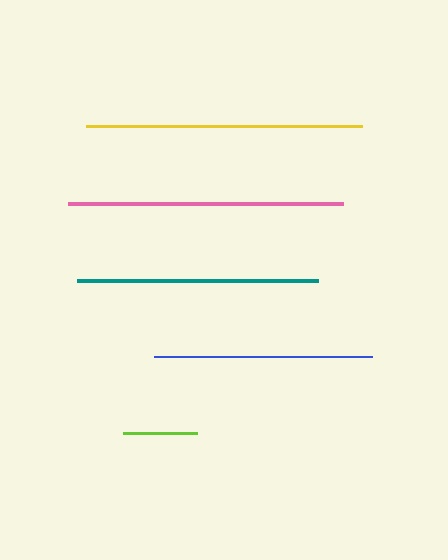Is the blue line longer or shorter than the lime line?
The blue line is longer than the lime line.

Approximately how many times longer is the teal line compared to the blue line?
The teal line is approximately 1.1 times the length of the blue line.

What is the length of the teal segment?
The teal segment is approximately 240 pixels long.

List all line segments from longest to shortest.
From longest to shortest: yellow, pink, teal, blue, lime.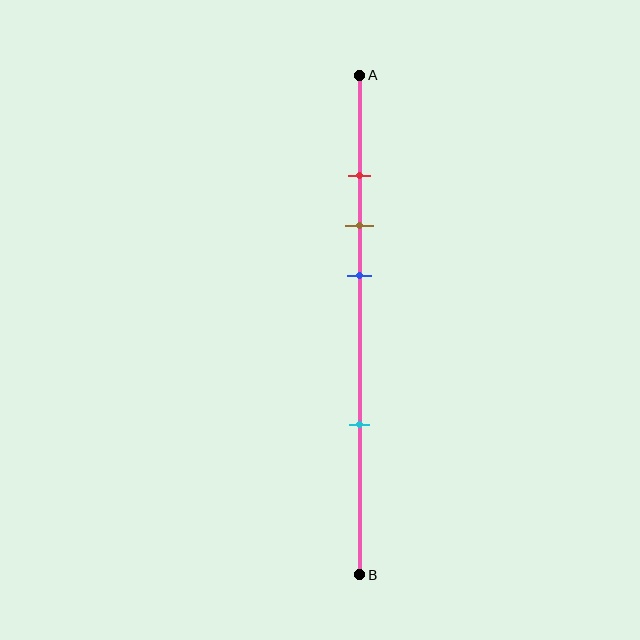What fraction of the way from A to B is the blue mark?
The blue mark is approximately 40% (0.4) of the way from A to B.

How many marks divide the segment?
There are 4 marks dividing the segment.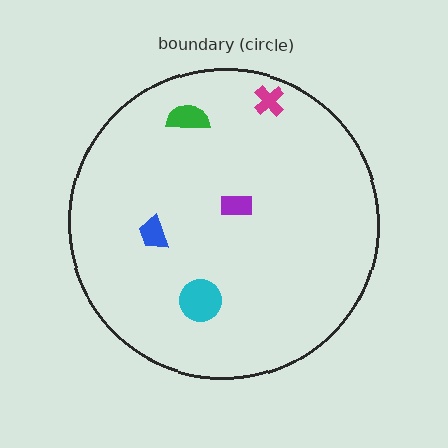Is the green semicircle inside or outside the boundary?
Inside.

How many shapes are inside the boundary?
5 inside, 0 outside.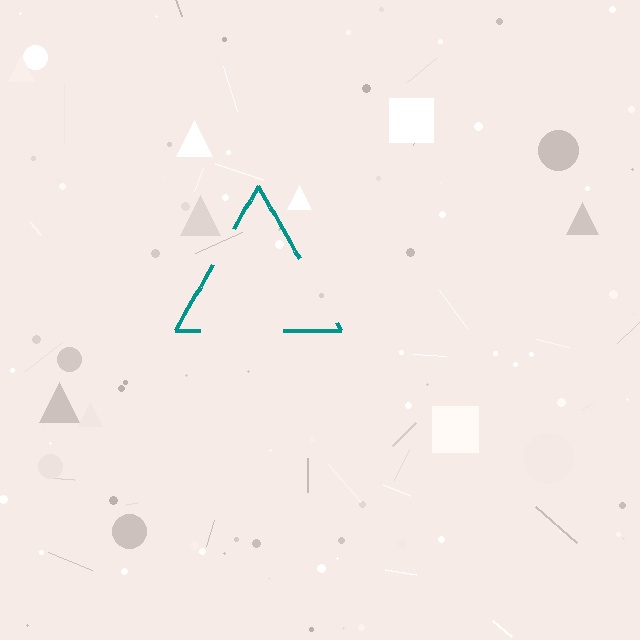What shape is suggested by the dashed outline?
The dashed outline suggests a triangle.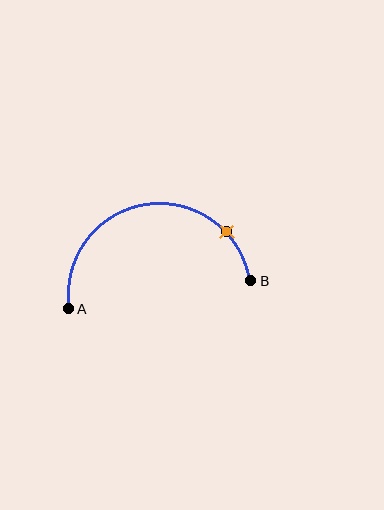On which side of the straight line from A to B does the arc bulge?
The arc bulges above the straight line connecting A and B.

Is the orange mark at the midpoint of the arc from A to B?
No. The orange mark lies on the arc but is closer to endpoint B. The arc midpoint would be at the point on the curve equidistant along the arc from both A and B.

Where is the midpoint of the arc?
The arc midpoint is the point on the curve farthest from the straight line joining A and B. It sits above that line.